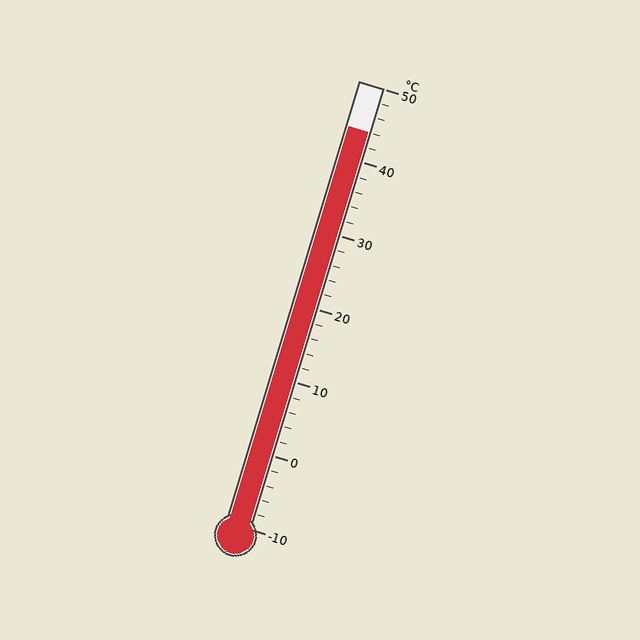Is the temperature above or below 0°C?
The temperature is above 0°C.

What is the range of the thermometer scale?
The thermometer scale ranges from -10°C to 50°C.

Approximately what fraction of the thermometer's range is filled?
The thermometer is filled to approximately 90% of its range.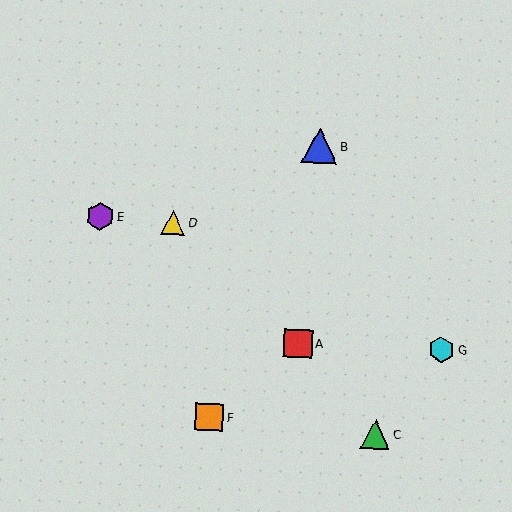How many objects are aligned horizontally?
2 objects (A, G) are aligned horizontally.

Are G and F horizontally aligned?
No, G is at y≈350 and F is at y≈417.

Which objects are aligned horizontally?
Objects A, G are aligned horizontally.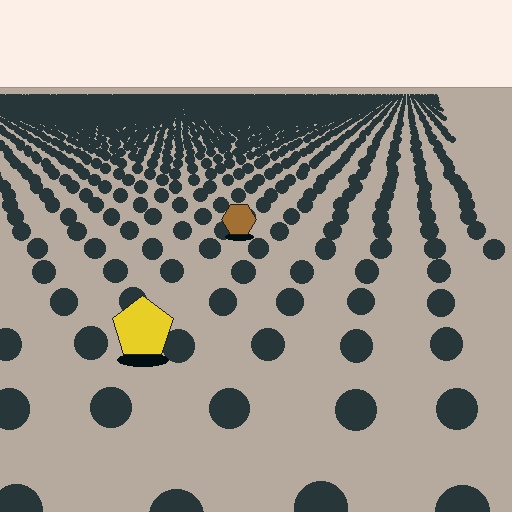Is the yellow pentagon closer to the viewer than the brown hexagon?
Yes. The yellow pentagon is closer — you can tell from the texture gradient: the ground texture is coarser near it.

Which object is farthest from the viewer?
The brown hexagon is farthest from the viewer. It appears smaller and the ground texture around it is denser.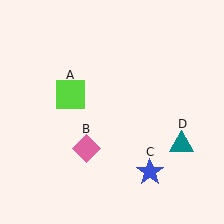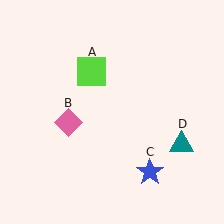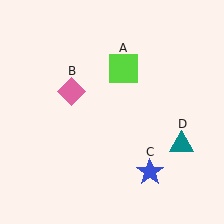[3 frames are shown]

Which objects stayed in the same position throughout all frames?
Blue star (object C) and teal triangle (object D) remained stationary.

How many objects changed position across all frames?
2 objects changed position: lime square (object A), pink diamond (object B).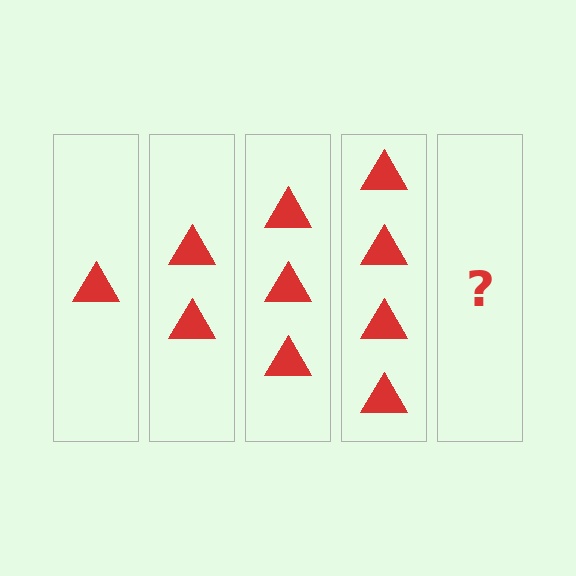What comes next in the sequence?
The next element should be 5 triangles.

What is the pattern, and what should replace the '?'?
The pattern is that each step adds one more triangle. The '?' should be 5 triangles.